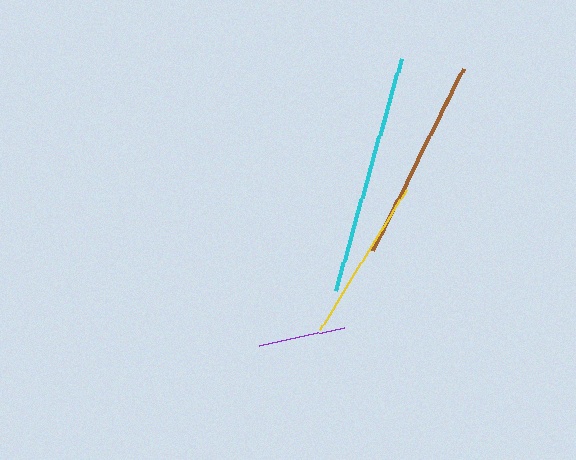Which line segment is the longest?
The cyan line is the longest at approximately 242 pixels.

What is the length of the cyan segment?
The cyan segment is approximately 242 pixels long.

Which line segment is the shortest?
The purple line is the shortest at approximately 87 pixels.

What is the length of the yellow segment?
The yellow segment is approximately 164 pixels long.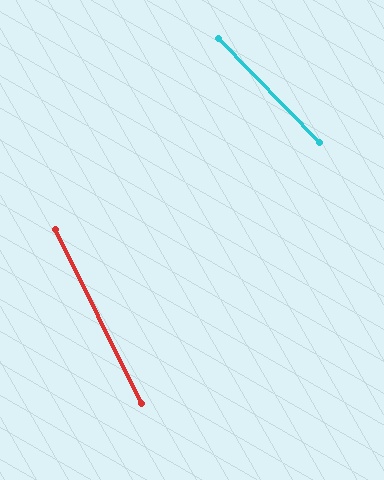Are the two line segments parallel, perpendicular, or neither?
Neither parallel nor perpendicular — they differ by about 18°.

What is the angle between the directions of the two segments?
Approximately 18 degrees.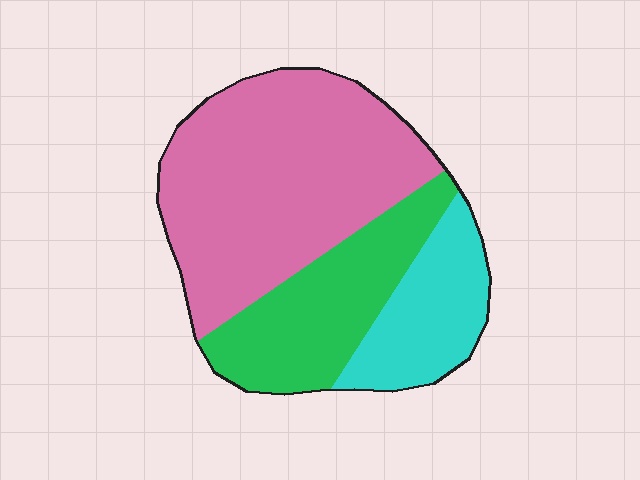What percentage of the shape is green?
Green takes up between a sixth and a third of the shape.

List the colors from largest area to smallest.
From largest to smallest: pink, green, cyan.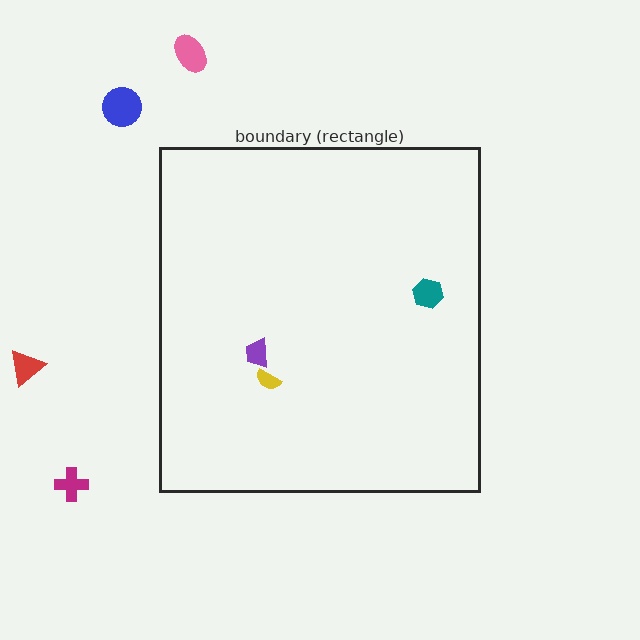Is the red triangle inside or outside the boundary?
Outside.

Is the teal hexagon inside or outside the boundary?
Inside.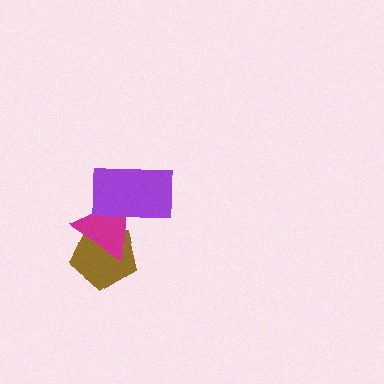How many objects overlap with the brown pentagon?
1 object overlaps with the brown pentagon.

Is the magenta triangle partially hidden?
Yes, it is partially covered by another shape.